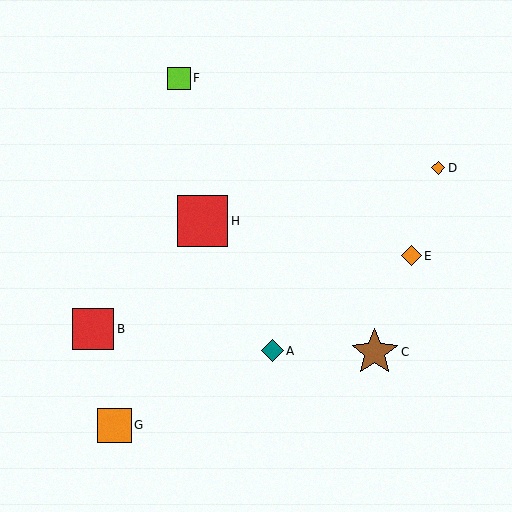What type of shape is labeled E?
Shape E is an orange diamond.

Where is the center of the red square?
The center of the red square is at (203, 221).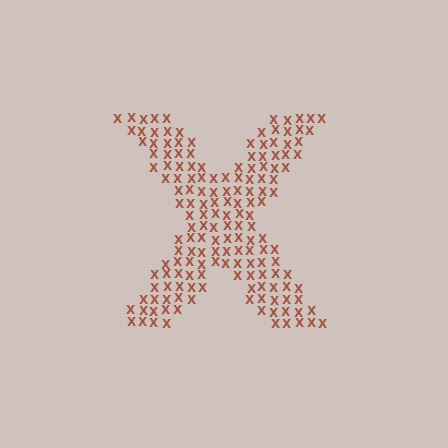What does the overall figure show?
The overall figure shows the letter X.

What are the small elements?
The small elements are letter X's.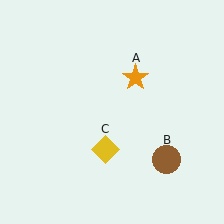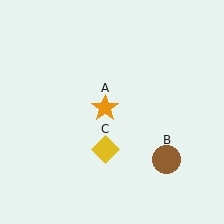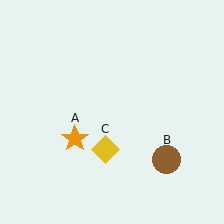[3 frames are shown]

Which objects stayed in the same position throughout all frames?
Brown circle (object B) and yellow diamond (object C) remained stationary.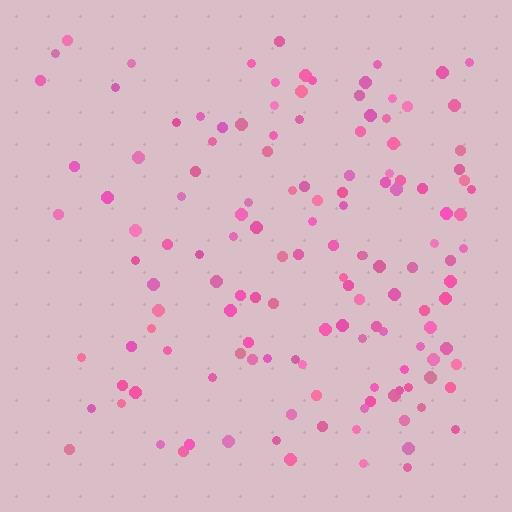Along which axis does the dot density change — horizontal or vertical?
Horizontal.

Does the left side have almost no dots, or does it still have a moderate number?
Still a moderate number, just noticeably fewer than the right.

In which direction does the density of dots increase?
From left to right, with the right side densest.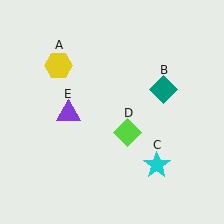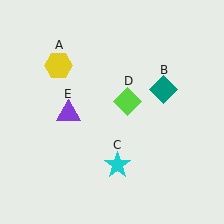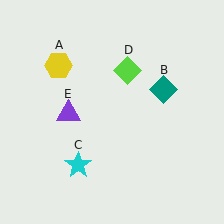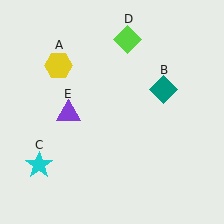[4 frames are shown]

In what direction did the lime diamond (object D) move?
The lime diamond (object D) moved up.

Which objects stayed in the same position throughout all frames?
Yellow hexagon (object A) and teal diamond (object B) and purple triangle (object E) remained stationary.